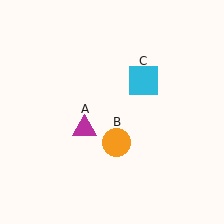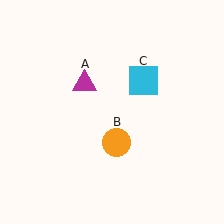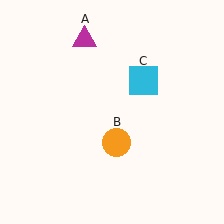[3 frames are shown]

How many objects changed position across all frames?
1 object changed position: magenta triangle (object A).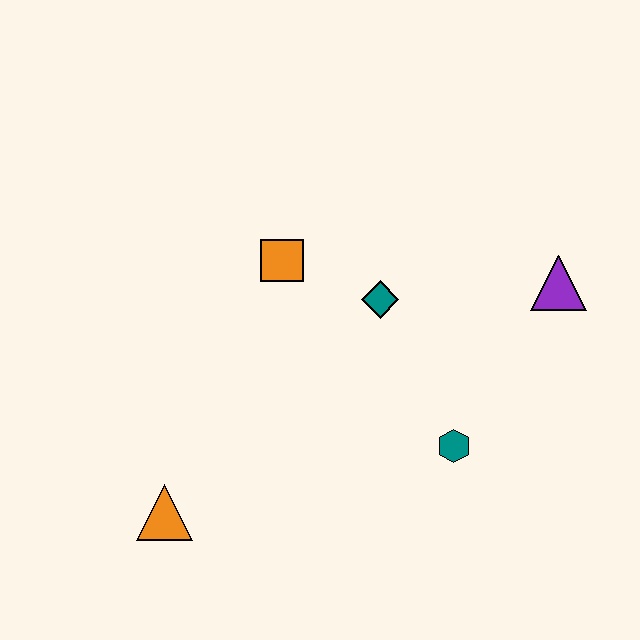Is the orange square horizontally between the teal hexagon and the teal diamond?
No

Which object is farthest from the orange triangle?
The purple triangle is farthest from the orange triangle.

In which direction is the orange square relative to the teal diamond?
The orange square is to the left of the teal diamond.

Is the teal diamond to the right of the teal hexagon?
No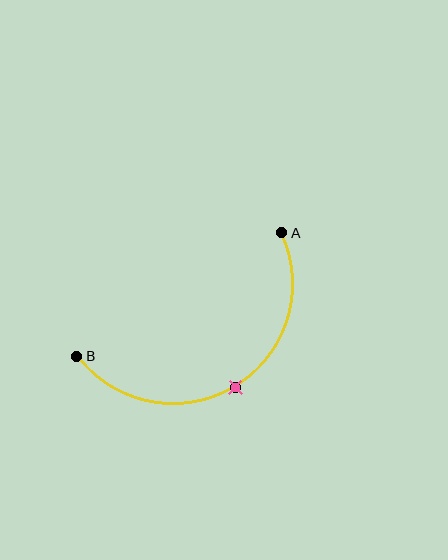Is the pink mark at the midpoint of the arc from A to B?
Yes. The pink mark lies on the arc at equal arc-length from both A and B — it is the arc midpoint.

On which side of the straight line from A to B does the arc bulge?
The arc bulges below the straight line connecting A and B.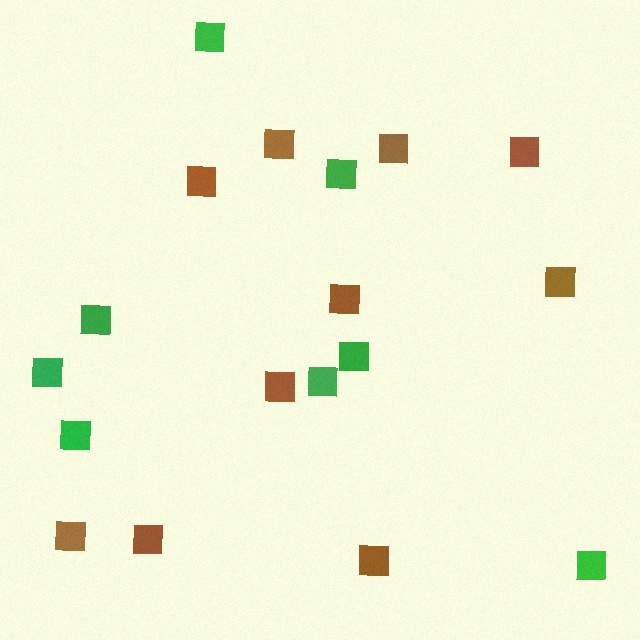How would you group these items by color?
There are 2 groups: one group of brown squares (10) and one group of green squares (8).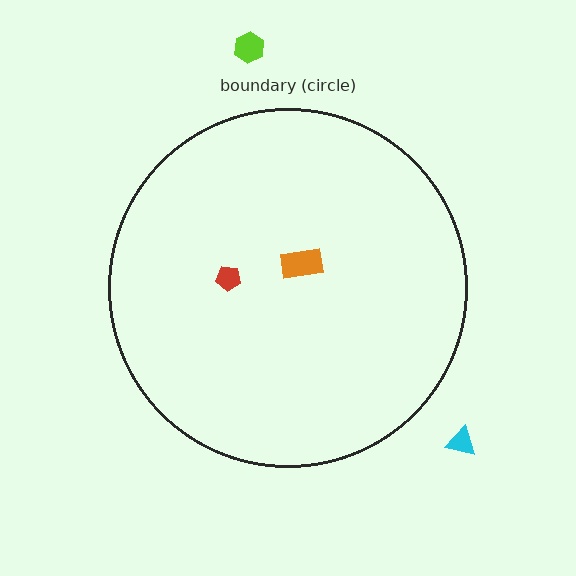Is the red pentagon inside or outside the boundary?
Inside.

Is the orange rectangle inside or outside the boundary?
Inside.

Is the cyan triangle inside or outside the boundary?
Outside.